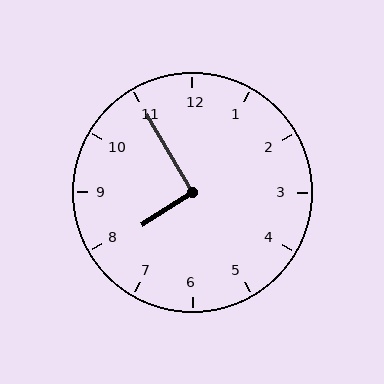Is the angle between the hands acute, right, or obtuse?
It is right.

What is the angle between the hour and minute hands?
Approximately 92 degrees.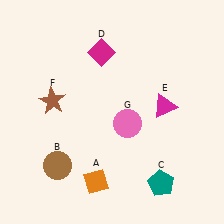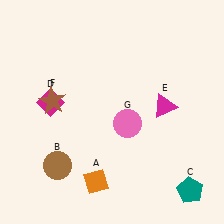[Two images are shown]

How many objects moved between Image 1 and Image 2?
2 objects moved between the two images.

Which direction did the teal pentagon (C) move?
The teal pentagon (C) moved right.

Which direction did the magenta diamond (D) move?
The magenta diamond (D) moved left.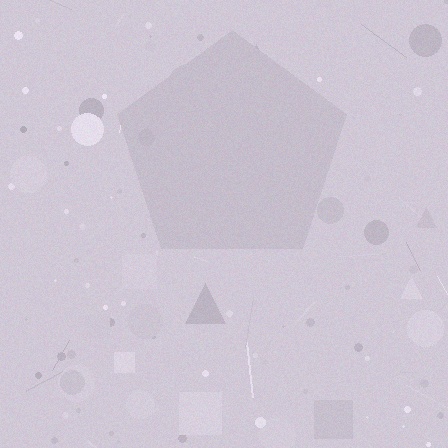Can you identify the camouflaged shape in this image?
The camouflaged shape is a pentagon.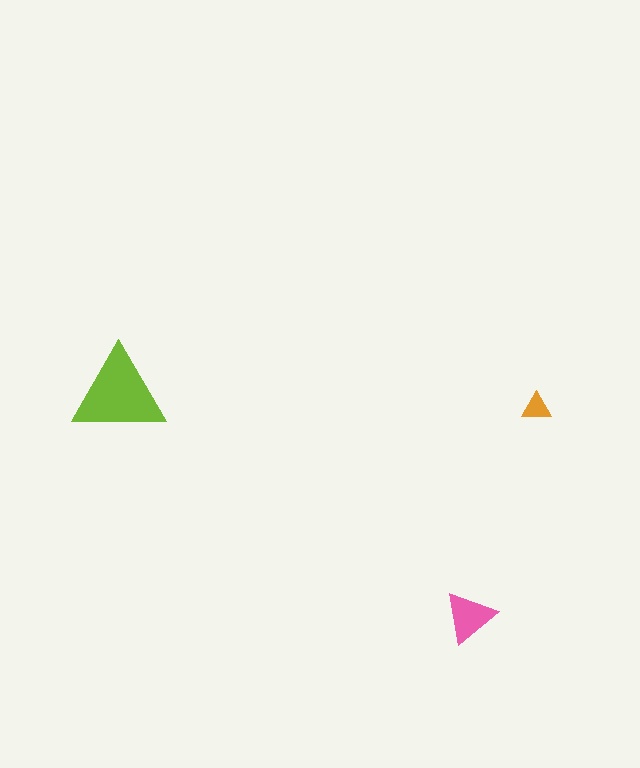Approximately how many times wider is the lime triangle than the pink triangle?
About 2 times wider.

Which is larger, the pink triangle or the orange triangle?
The pink one.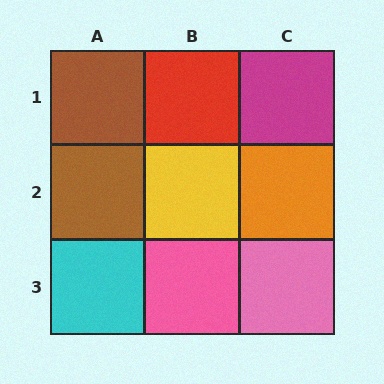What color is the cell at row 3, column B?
Pink.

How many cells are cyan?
1 cell is cyan.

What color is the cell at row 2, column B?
Yellow.